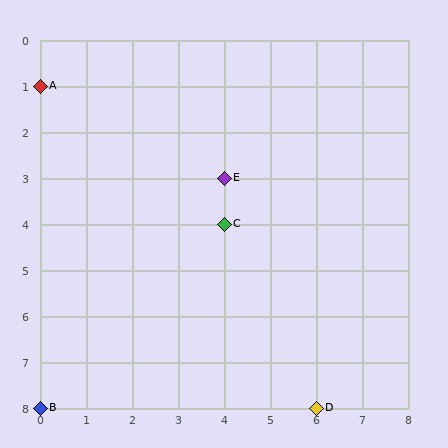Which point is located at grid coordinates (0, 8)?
Point B is at (0, 8).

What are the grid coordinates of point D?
Point D is at grid coordinates (6, 8).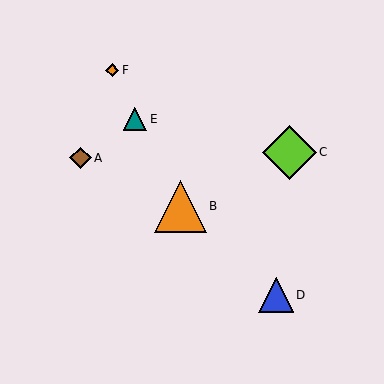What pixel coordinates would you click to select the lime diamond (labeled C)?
Click at (289, 152) to select the lime diamond C.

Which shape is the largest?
The lime diamond (labeled C) is the largest.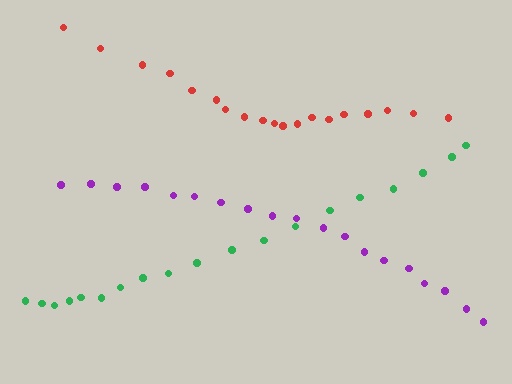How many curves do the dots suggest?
There are 3 distinct paths.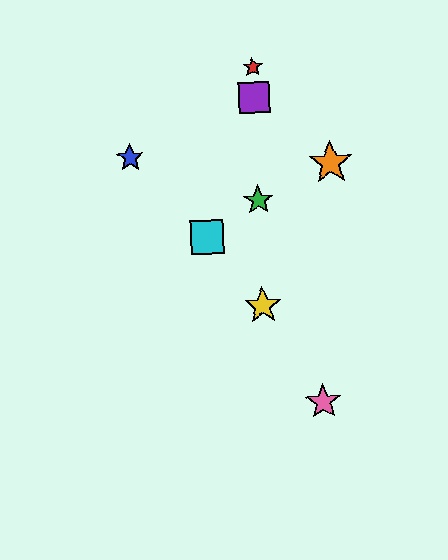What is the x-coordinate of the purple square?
The purple square is at x≈254.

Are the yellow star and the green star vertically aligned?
Yes, both are at x≈263.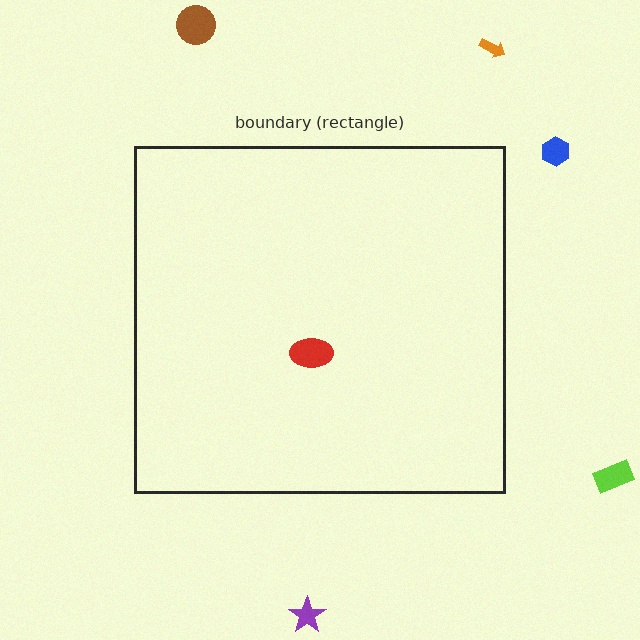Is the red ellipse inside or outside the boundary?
Inside.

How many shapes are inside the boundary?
1 inside, 5 outside.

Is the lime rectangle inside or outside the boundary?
Outside.